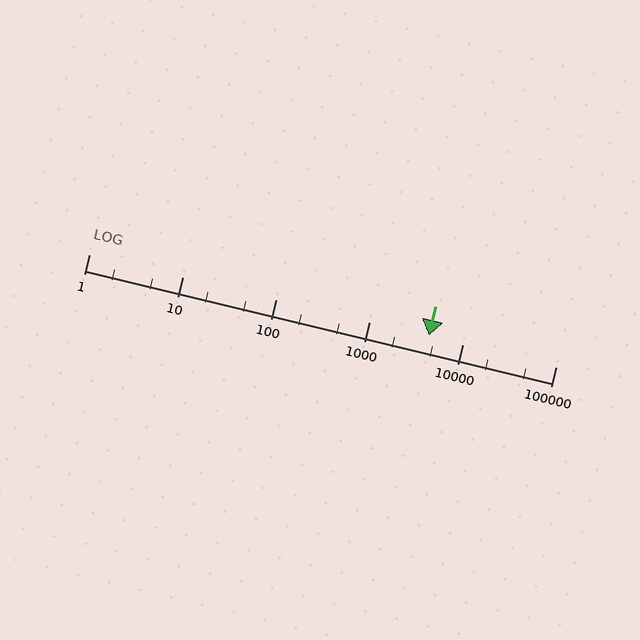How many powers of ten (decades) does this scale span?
The scale spans 5 decades, from 1 to 100000.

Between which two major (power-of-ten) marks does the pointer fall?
The pointer is between 1000 and 10000.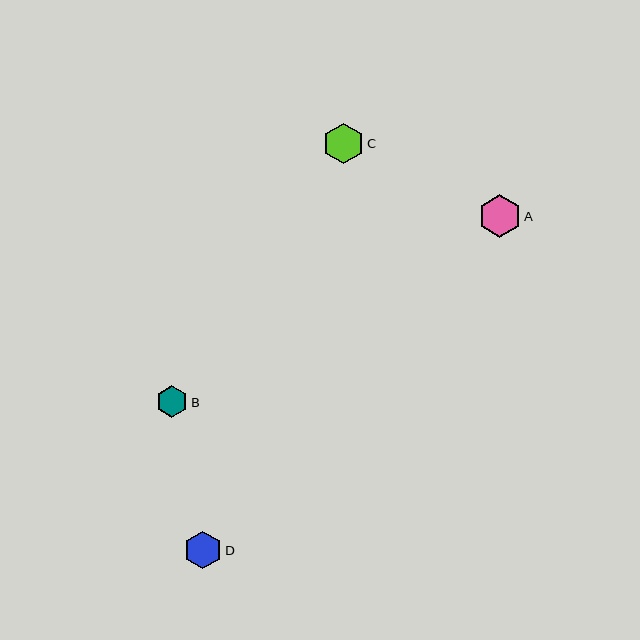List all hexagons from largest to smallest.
From largest to smallest: A, C, D, B.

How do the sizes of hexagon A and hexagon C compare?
Hexagon A and hexagon C are approximately the same size.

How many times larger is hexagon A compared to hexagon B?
Hexagon A is approximately 1.3 times the size of hexagon B.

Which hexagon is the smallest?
Hexagon B is the smallest with a size of approximately 32 pixels.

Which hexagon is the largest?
Hexagon A is the largest with a size of approximately 43 pixels.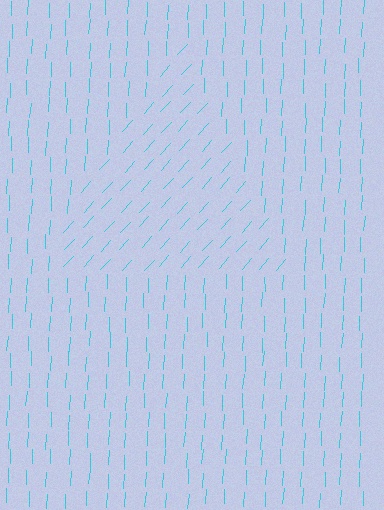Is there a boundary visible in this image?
Yes, there is a texture boundary formed by a change in line orientation.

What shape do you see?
I see a triangle.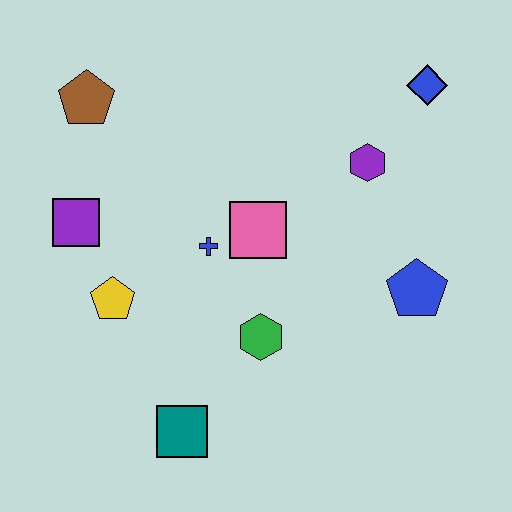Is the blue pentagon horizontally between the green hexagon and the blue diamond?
Yes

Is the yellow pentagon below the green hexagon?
No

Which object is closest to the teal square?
The green hexagon is closest to the teal square.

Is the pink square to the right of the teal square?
Yes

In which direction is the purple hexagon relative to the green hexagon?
The purple hexagon is above the green hexagon.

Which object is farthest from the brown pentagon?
The blue pentagon is farthest from the brown pentagon.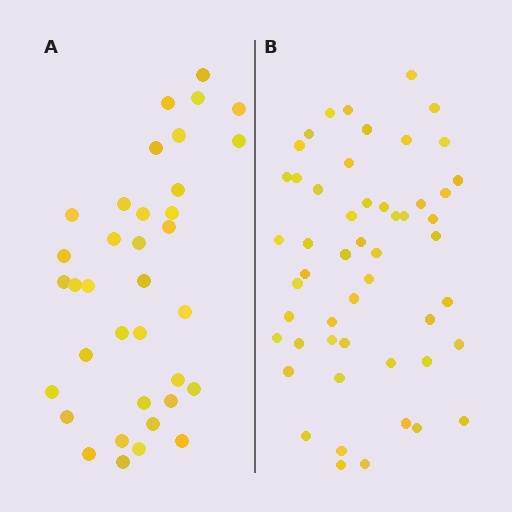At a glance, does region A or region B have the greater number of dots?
Region B (the right region) has more dots.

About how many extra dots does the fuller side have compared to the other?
Region B has approximately 15 more dots than region A.